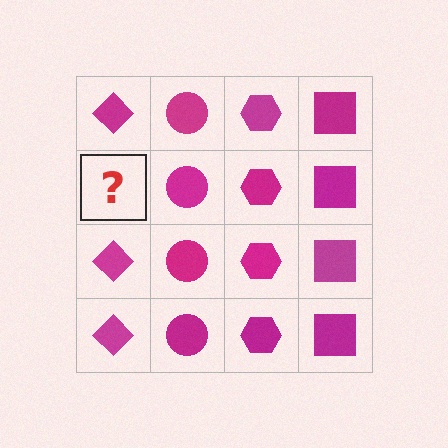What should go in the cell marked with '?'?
The missing cell should contain a magenta diamond.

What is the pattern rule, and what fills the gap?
The rule is that each column has a consistent shape. The gap should be filled with a magenta diamond.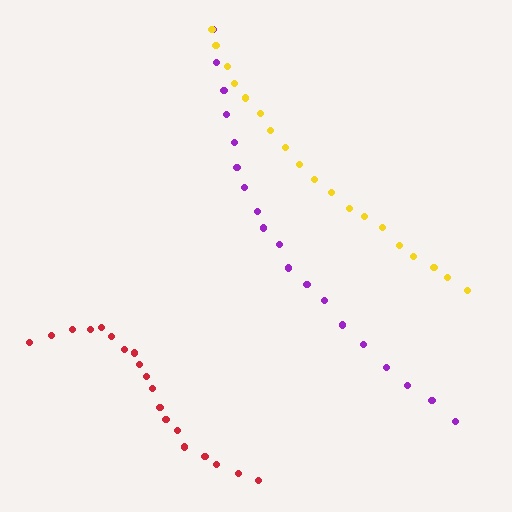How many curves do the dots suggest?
There are 3 distinct paths.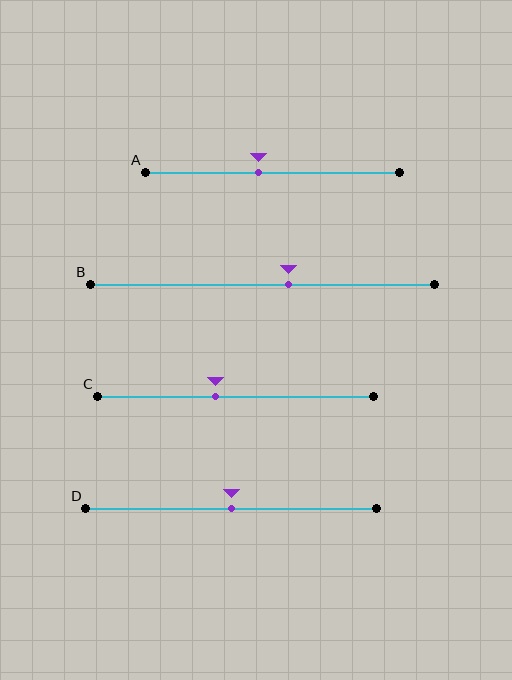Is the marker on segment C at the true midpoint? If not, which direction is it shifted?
No, the marker on segment C is shifted to the left by about 7% of the segment length.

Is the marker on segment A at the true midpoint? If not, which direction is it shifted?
No, the marker on segment A is shifted to the left by about 5% of the segment length.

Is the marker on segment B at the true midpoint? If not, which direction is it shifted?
No, the marker on segment B is shifted to the right by about 8% of the segment length.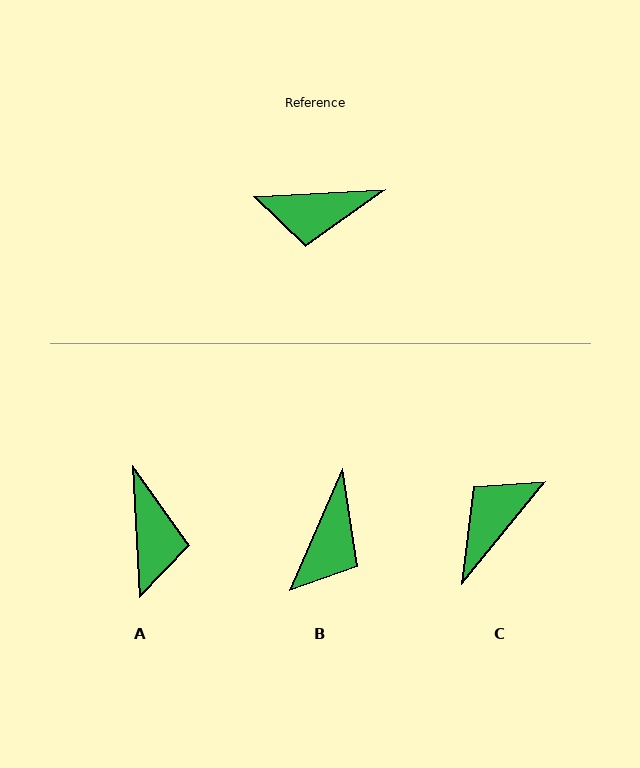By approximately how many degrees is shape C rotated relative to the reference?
Approximately 132 degrees clockwise.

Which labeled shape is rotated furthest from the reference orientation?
C, about 132 degrees away.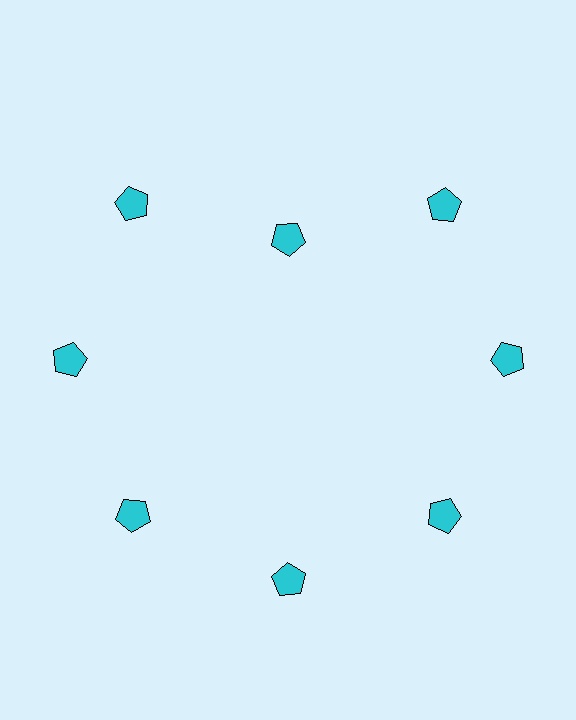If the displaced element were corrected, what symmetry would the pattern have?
It would have 8-fold rotational symmetry — the pattern would map onto itself every 45 degrees.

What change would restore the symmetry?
The symmetry would be restored by moving it outward, back onto the ring so that all 8 pentagons sit at equal angles and equal distance from the center.